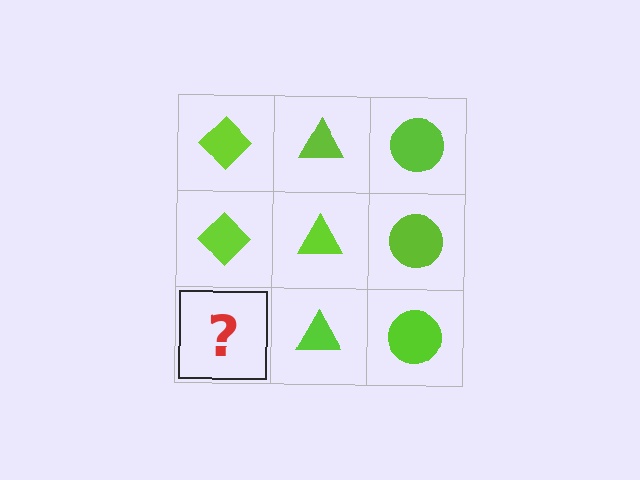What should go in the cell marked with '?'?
The missing cell should contain a lime diamond.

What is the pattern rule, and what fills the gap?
The rule is that each column has a consistent shape. The gap should be filled with a lime diamond.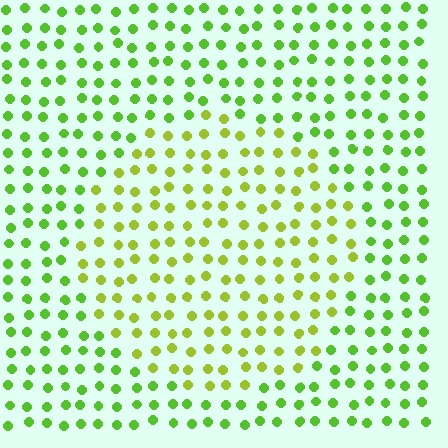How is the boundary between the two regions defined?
The boundary is defined purely by a slight shift in hue (about 28 degrees). Spacing, size, and orientation are identical on both sides.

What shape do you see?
I see a circle.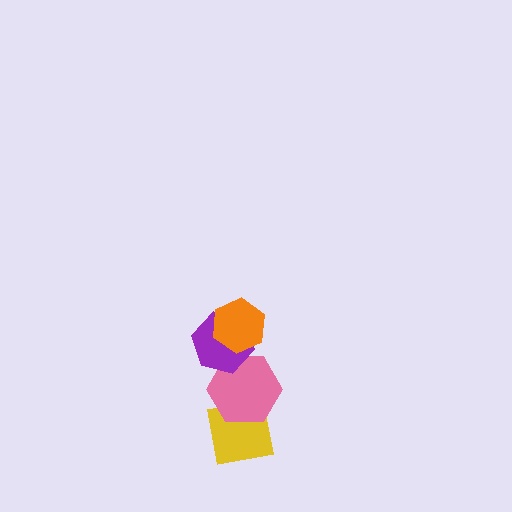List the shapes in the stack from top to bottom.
From top to bottom: the orange hexagon, the purple hexagon, the pink hexagon, the yellow square.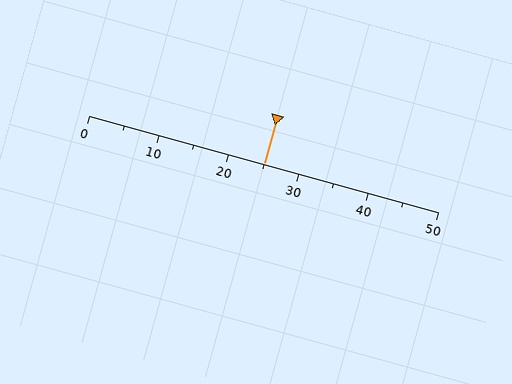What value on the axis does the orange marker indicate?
The marker indicates approximately 25.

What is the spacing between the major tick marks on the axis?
The major ticks are spaced 10 apart.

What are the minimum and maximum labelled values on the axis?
The axis runs from 0 to 50.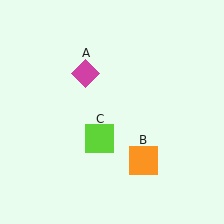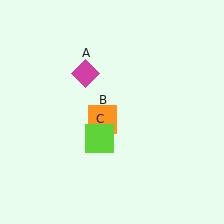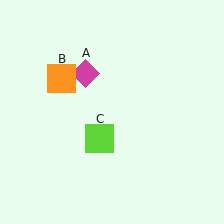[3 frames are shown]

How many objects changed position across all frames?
1 object changed position: orange square (object B).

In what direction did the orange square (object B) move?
The orange square (object B) moved up and to the left.